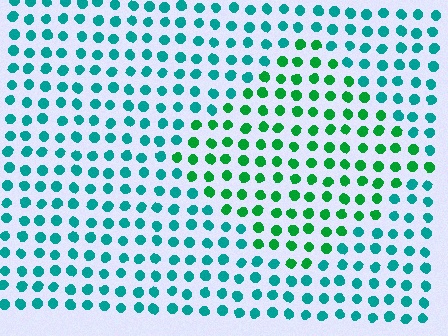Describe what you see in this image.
The image is filled with small teal elements in a uniform arrangement. A diamond-shaped region is visible where the elements are tinted to a slightly different hue, forming a subtle color boundary.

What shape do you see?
I see a diamond.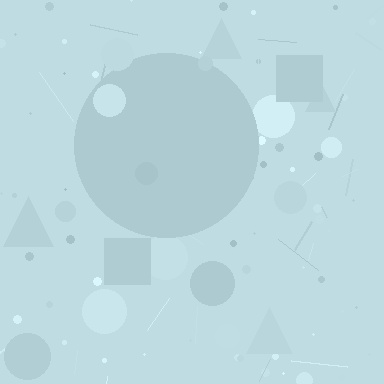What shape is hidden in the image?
A circle is hidden in the image.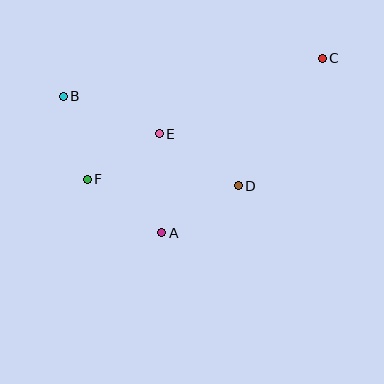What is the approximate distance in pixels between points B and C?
The distance between B and C is approximately 262 pixels.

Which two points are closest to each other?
Points E and F are closest to each other.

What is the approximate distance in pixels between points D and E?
The distance between D and E is approximately 95 pixels.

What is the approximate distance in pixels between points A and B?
The distance between A and B is approximately 169 pixels.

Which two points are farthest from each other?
Points C and F are farthest from each other.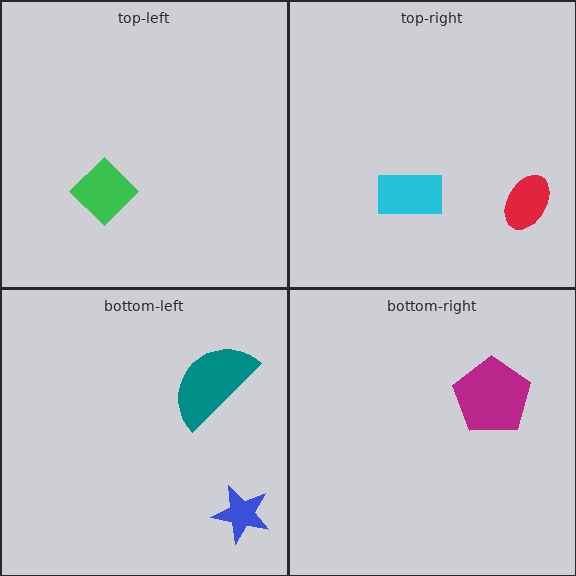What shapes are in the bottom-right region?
The magenta pentagon.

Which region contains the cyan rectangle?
The top-right region.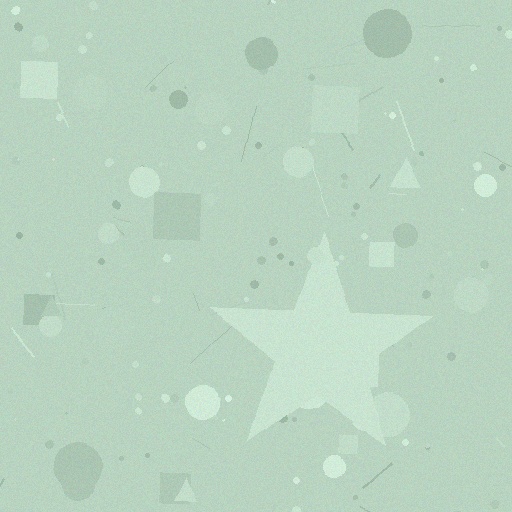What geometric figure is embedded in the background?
A star is embedded in the background.